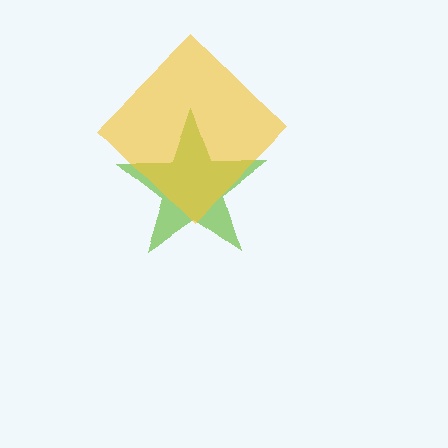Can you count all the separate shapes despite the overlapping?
Yes, there are 2 separate shapes.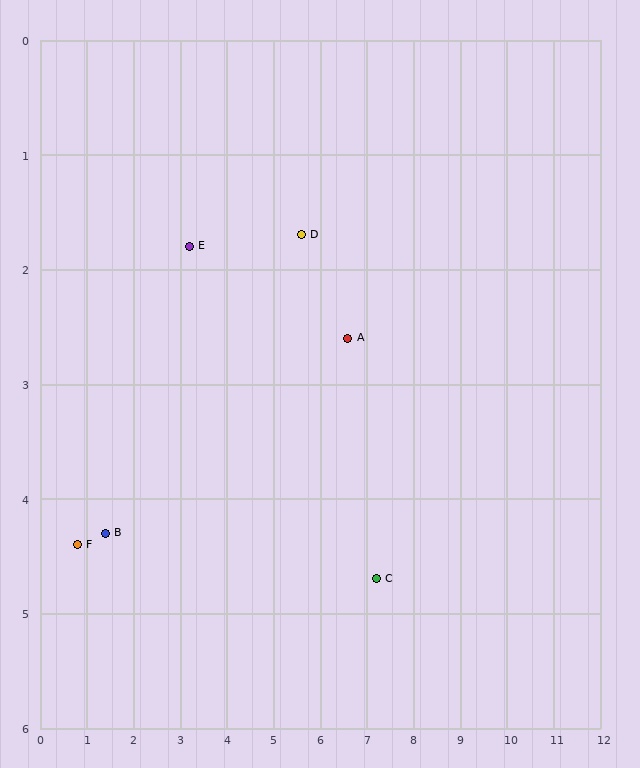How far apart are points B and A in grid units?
Points B and A are about 5.5 grid units apart.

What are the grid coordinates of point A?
Point A is at approximately (6.6, 2.6).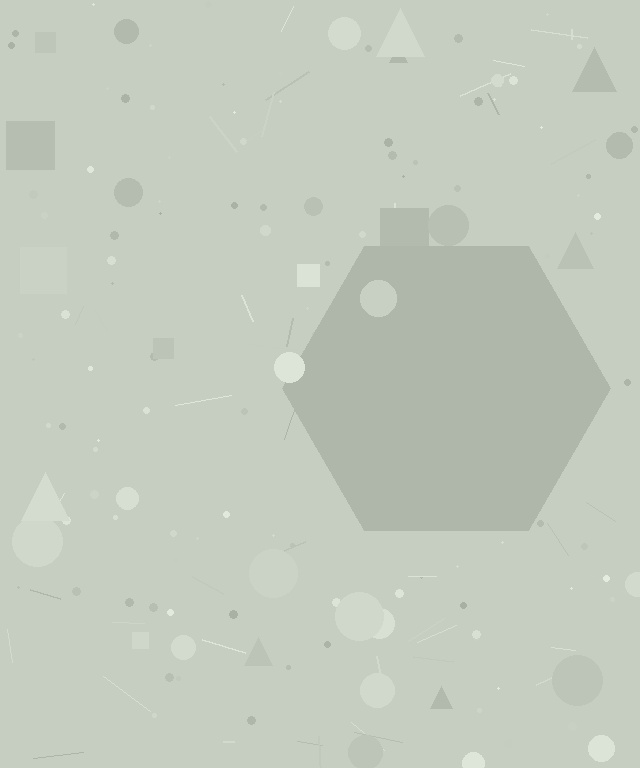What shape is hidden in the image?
A hexagon is hidden in the image.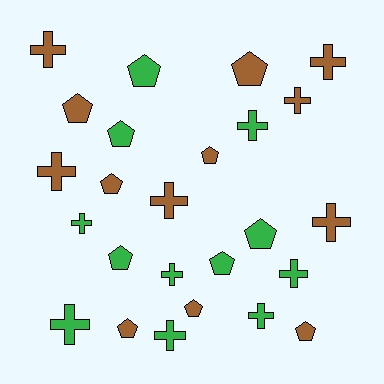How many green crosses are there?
There are 7 green crosses.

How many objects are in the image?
There are 25 objects.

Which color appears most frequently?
Brown, with 13 objects.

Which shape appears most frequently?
Cross, with 13 objects.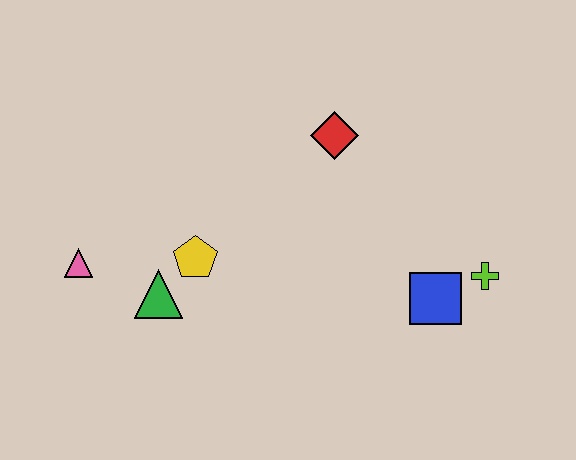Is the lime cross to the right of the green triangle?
Yes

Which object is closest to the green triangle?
The yellow pentagon is closest to the green triangle.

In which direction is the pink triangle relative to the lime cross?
The pink triangle is to the left of the lime cross.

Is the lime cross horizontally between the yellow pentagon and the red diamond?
No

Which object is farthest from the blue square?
The pink triangle is farthest from the blue square.